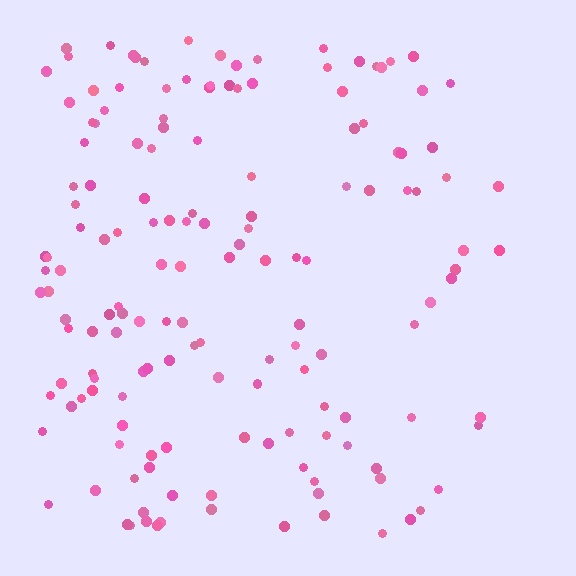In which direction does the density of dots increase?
From right to left, with the left side densest.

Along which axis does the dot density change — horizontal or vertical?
Horizontal.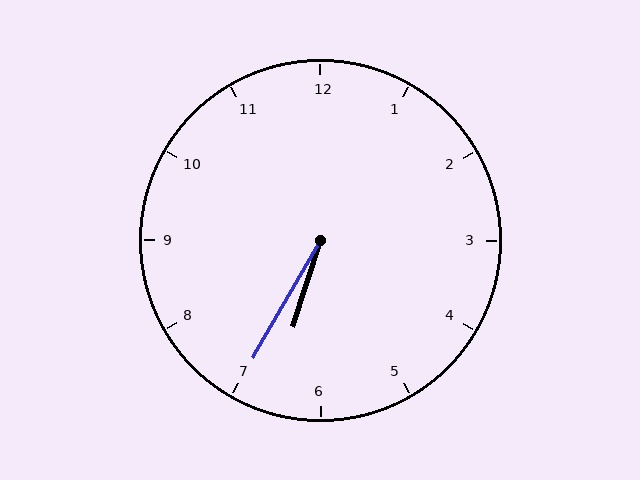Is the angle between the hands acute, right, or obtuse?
It is acute.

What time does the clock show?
6:35.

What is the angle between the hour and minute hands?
Approximately 12 degrees.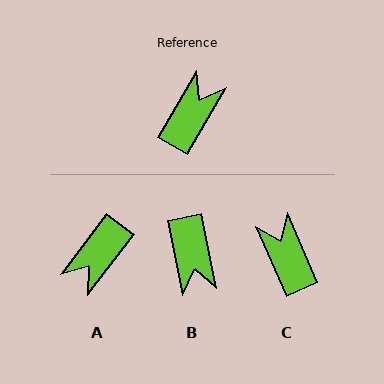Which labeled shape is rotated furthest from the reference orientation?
A, about 172 degrees away.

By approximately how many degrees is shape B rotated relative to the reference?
Approximately 139 degrees clockwise.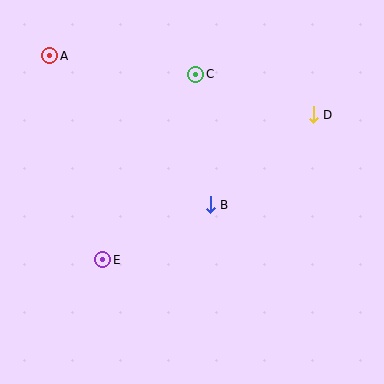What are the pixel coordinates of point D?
Point D is at (313, 115).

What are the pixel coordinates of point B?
Point B is at (210, 205).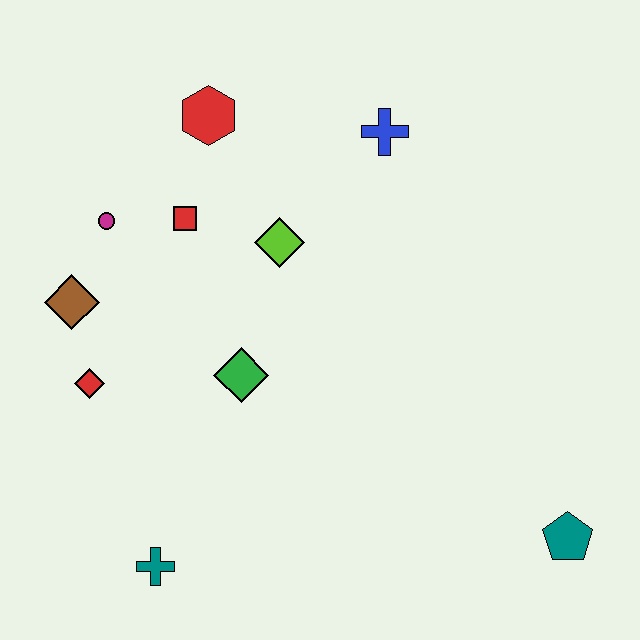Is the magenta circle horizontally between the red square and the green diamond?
No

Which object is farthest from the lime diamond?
The teal pentagon is farthest from the lime diamond.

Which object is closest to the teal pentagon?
The green diamond is closest to the teal pentagon.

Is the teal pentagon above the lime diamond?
No